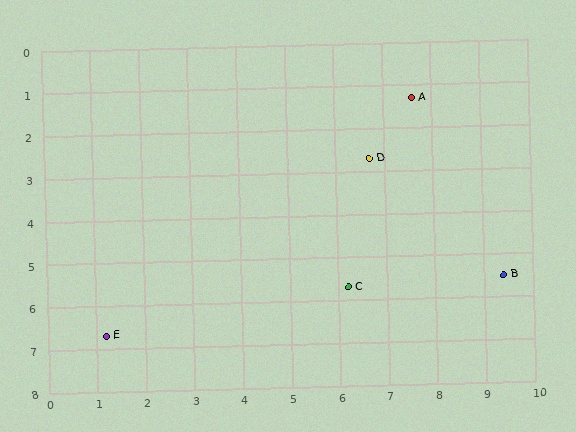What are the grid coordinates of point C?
Point C is at approximately (6.2, 5.7).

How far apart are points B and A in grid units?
Points B and A are about 4.6 grid units apart.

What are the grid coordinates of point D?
Point D is at approximately (6.7, 2.7).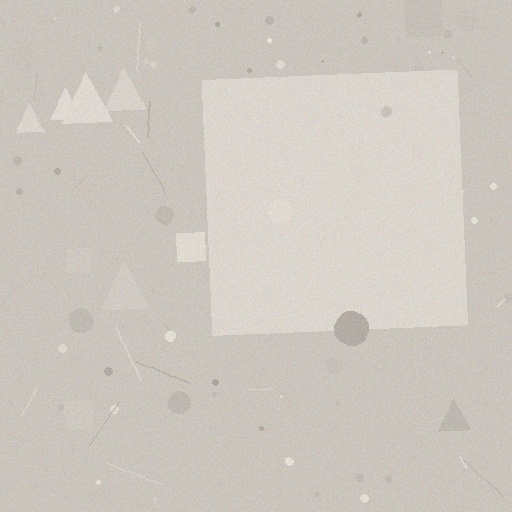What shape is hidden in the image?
A square is hidden in the image.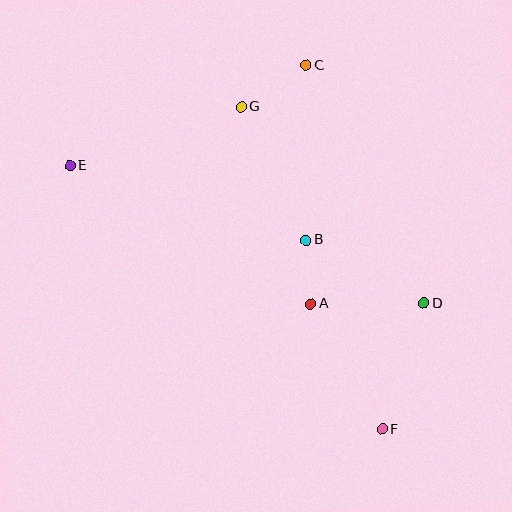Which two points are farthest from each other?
Points E and F are farthest from each other.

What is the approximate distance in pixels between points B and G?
The distance between B and G is approximately 148 pixels.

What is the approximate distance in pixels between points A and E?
The distance between A and E is approximately 278 pixels.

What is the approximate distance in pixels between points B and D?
The distance between B and D is approximately 134 pixels.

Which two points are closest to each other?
Points A and B are closest to each other.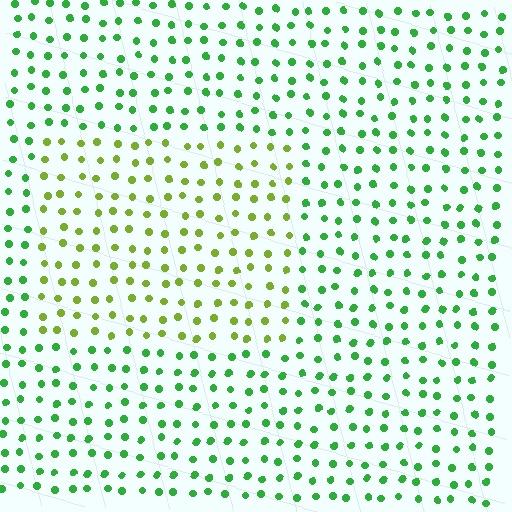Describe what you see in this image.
The image is filled with small green elements in a uniform arrangement. A rectangle-shaped region is visible where the elements are tinted to a slightly different hue, forming a subtle color boundary.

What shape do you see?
I see a rectangle.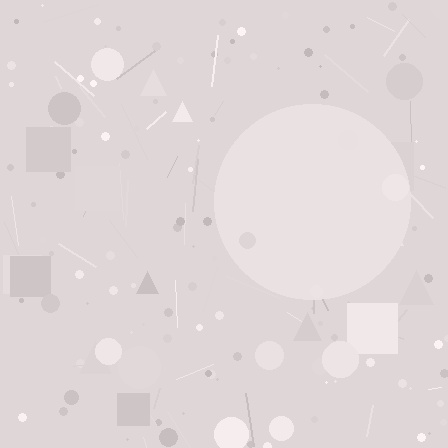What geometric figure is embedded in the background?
A circle is embedded in the background.